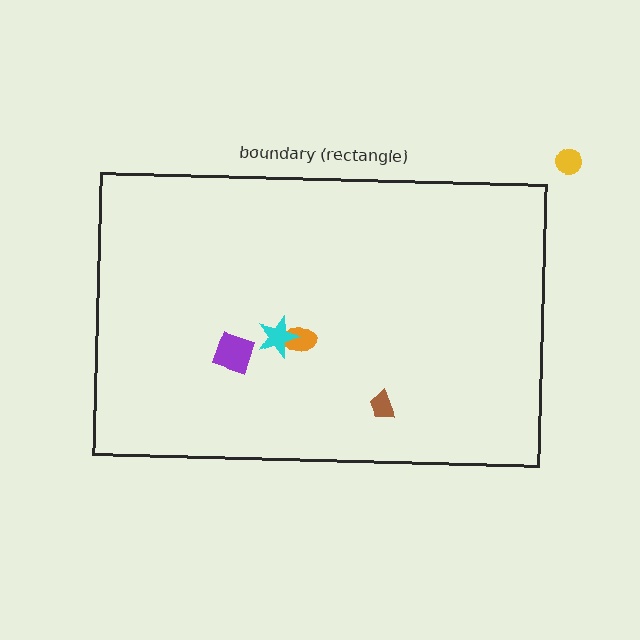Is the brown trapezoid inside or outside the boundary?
Inside.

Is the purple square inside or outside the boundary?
Inside.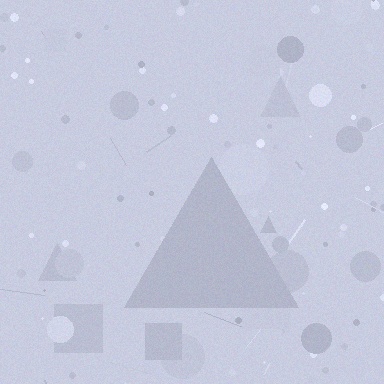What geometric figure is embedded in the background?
A triangle is embedded in the background.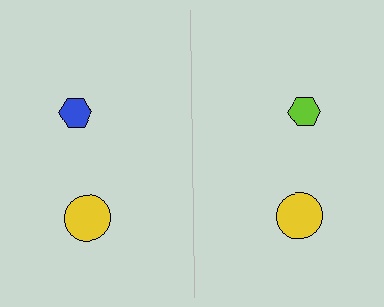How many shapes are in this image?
There are 4 shapes in this image.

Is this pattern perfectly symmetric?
No, the pattern is not perfectly symmetric. The lime hexagon on the right side breaks the symmetry — its mirror counterpart is blue.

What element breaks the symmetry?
The lime hexagon on the right side breaks the symmetry — its mirror counterpart is blue.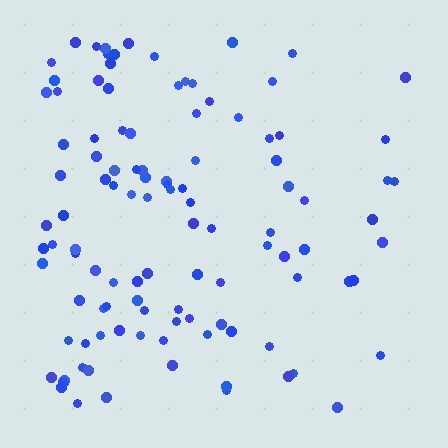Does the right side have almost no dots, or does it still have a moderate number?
Still a moderate number, just noticeably fewer than the left.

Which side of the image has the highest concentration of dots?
The left.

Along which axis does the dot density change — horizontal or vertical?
Horizontal.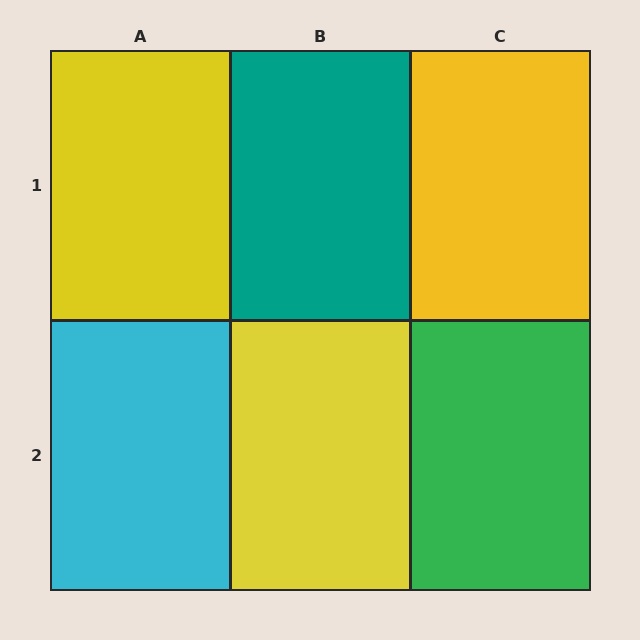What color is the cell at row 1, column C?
Yellow.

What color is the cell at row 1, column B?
Teal.